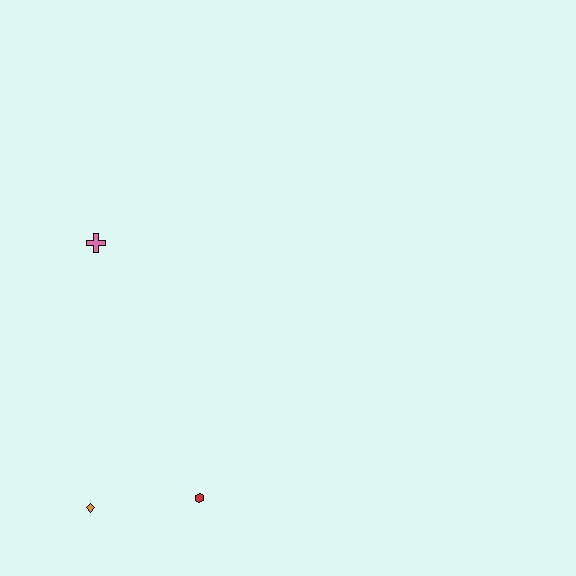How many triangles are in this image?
There are no triangles.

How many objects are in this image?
There are 3 objects.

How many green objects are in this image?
There are no green objects.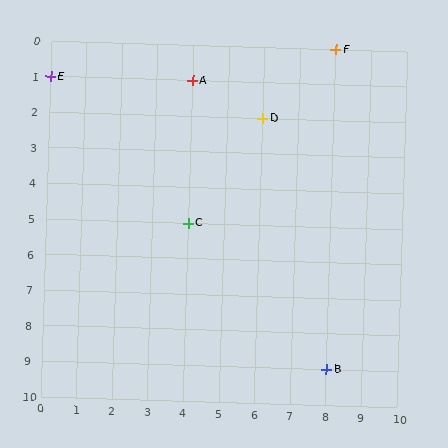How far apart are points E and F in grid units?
Points E and F are 8 columns and 1 row apart (about 8.1 grid units diagonally).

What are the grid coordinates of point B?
Point B is at grid coordinates (8, 9).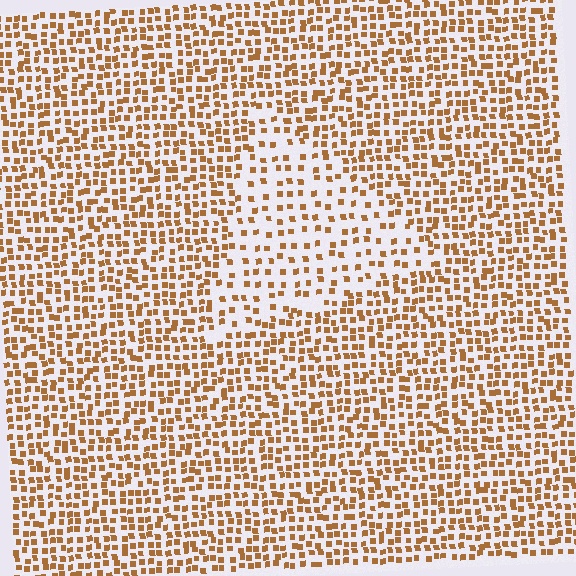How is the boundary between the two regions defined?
The boundary is defined by a change in element density (approximately 2.0x ratio). All elements are the same color, size, and shape.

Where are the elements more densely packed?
The elements are more densely packed outside the triangle boundary.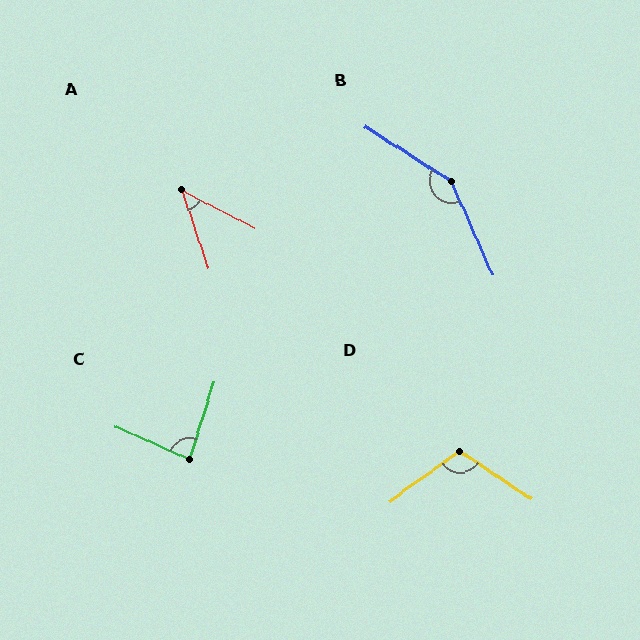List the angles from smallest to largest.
A (44°), C (84°), D (111°), B (146°).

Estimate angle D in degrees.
Approximately 111 degrees.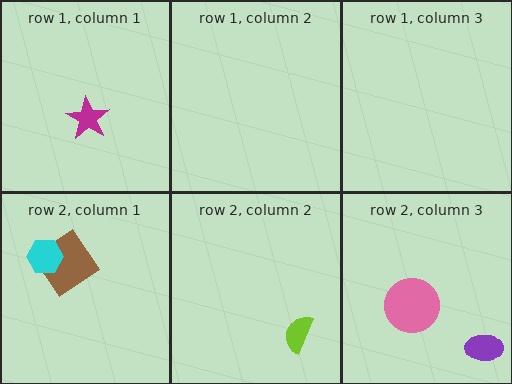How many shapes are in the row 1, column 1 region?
1.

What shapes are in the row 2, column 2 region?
The lime semicircle.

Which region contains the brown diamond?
The row 2, column 1 region.